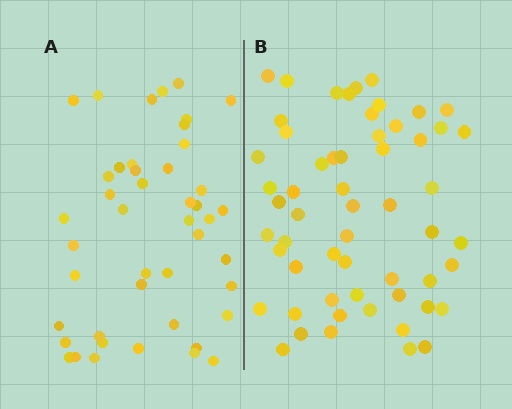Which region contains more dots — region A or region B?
Region B (the right region) has more dots.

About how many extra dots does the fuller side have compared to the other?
Region B has roughly 12 or so more dots than region A.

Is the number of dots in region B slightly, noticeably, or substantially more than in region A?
Region B has noticeably more, but not dramatically so. The ratio is roughly 1.3 to 1.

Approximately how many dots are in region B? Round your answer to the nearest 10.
About 60 dots. (The exact count is 57, which rounds to 60.)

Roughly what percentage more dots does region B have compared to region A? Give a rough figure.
About 25% more.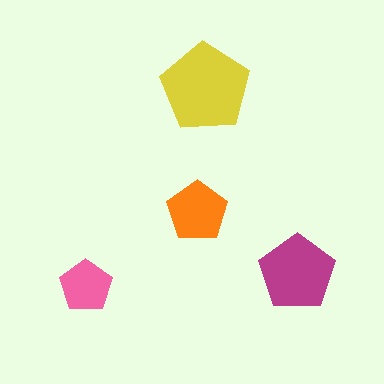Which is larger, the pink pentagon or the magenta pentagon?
The magenta one.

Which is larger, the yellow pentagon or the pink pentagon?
The yellow one.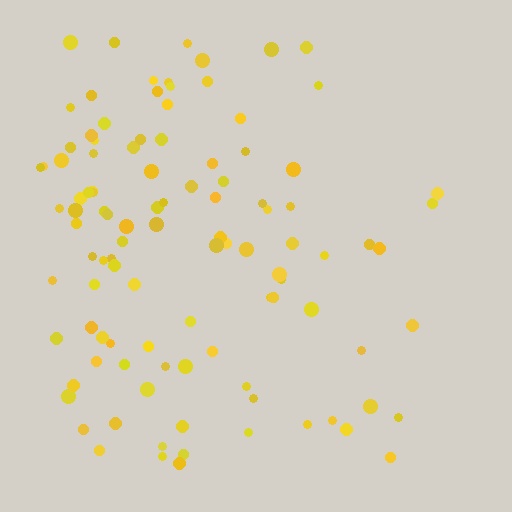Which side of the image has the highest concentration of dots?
The left.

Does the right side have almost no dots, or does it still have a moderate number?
Still a moderate number, just noticeably fewer than the left.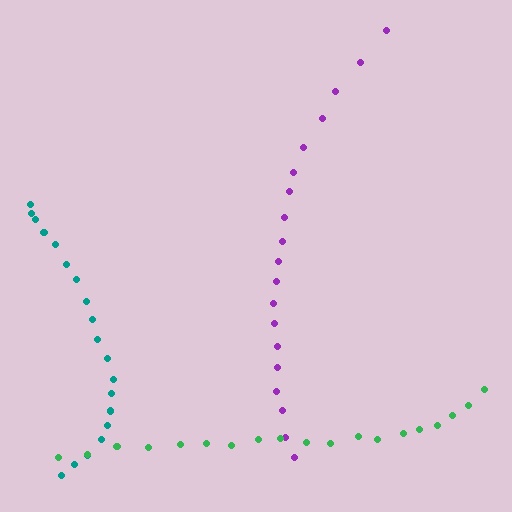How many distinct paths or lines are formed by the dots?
There are 3 distinct paths.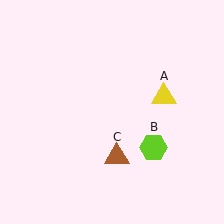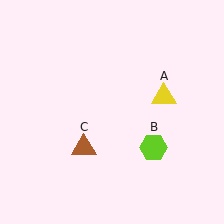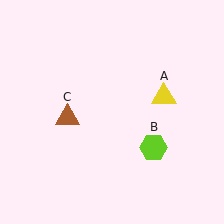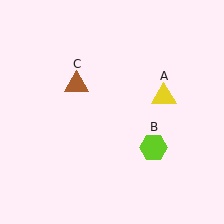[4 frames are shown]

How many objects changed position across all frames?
1 object changed position: brown triangle (object C).